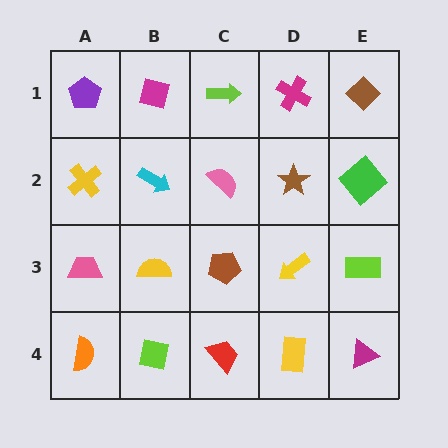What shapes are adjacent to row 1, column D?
A brown star (row 2, column D), a lime arrow (row 1, column C), a brown diamond (row 1, column E).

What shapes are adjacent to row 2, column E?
A brown diamond (row 1, column E), a lime rectangle (row 3, column E), a brown star (row 2, column D).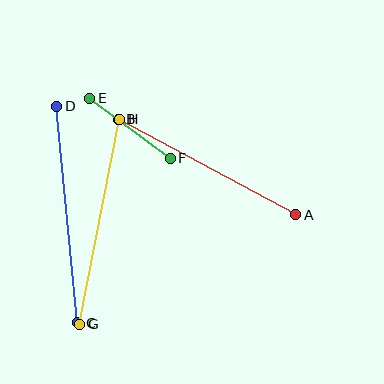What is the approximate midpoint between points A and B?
The midpoint is at approximately (207, 167) pixels.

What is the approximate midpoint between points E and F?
The midpoint is at approximately (130, 128) pixels.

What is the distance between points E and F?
The distance is approximately 100 pixels.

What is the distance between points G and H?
The distance is approximately 209 pixels.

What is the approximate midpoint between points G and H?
The midpoint is at approximately (100, 222) pixels.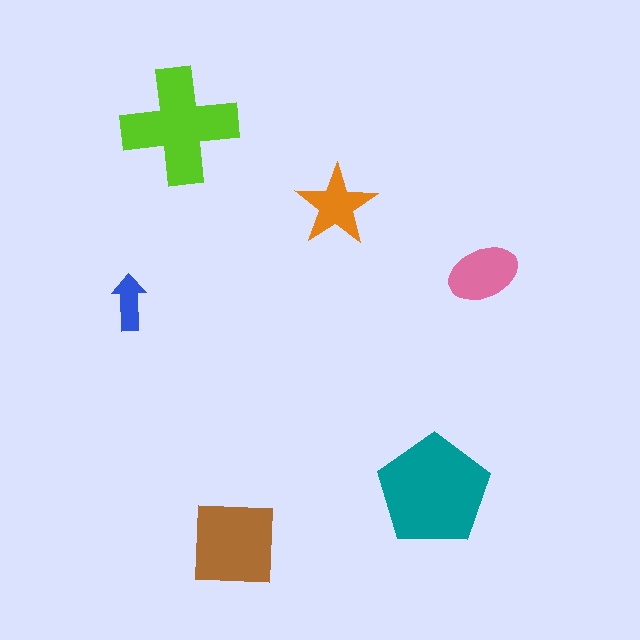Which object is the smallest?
The blue arrow.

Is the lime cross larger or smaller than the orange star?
Larger.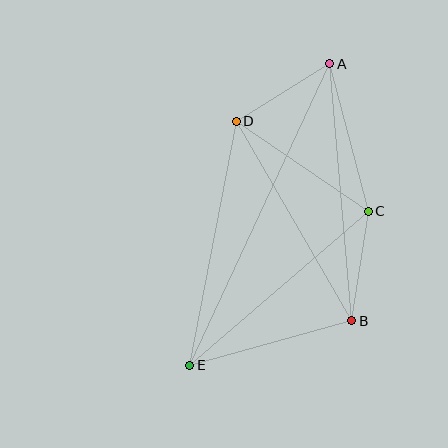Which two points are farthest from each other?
Points A and E are farthest from each other.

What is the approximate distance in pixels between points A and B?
The distance between A and B is approximately 258 pixels.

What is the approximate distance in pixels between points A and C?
The distance between A and C is approximately 152 pixels.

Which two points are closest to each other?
Points A and D are closest to each other.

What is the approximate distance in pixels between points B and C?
The distance between B and C is approximately 111 pixels.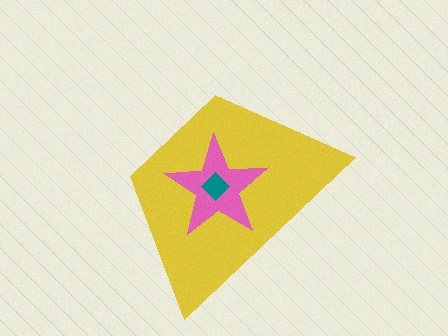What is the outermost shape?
The yellow trapezoid.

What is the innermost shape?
The teal diamond.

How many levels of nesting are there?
3.